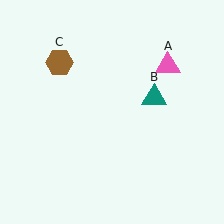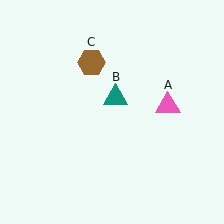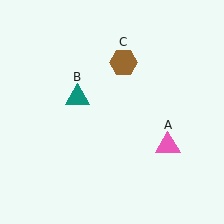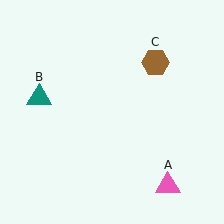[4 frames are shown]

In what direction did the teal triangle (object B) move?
The teal triangle (object B) moved left.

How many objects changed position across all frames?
3 objects changed position: pink triangle (object A), teal triangle (object B), brown hexagon (object C).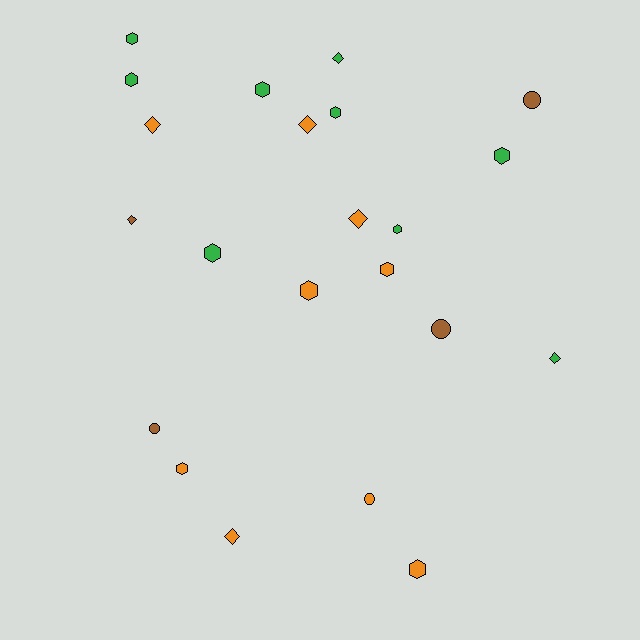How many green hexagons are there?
There are 7 green hexagons.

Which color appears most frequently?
Orange, with 9 objects.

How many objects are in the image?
There are 22 objects.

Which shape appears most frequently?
Hexagon, with 11 objects.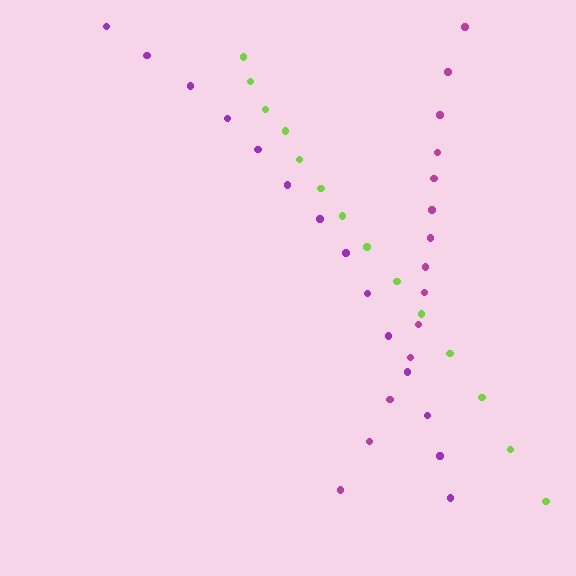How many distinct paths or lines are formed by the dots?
There are 3 distinct paths.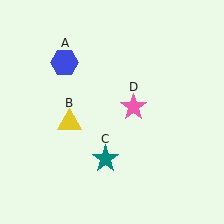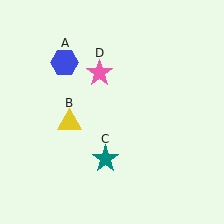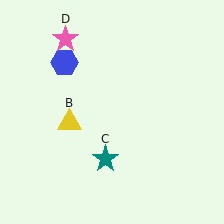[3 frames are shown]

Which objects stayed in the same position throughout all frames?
Blue hexagon (object A) and yellow triangle (object B) and teal star (object C) remained stationary.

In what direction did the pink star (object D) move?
The pink star (object D) moved up and to the left.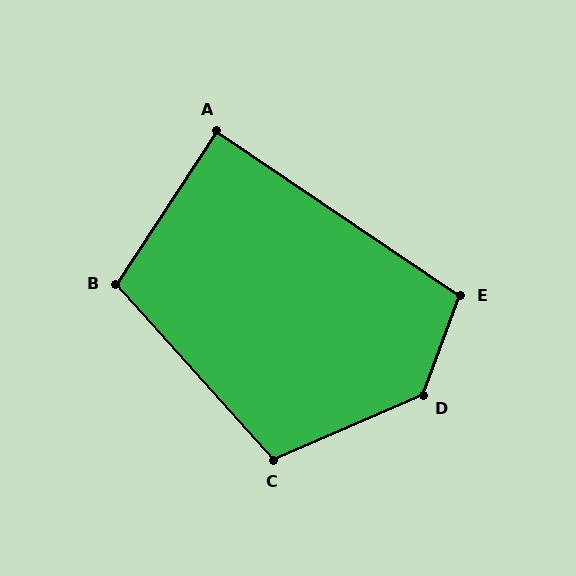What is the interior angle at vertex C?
Approximately 109 degrees (obtuse).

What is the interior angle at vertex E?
Approximately 104 degrees (obtuse).